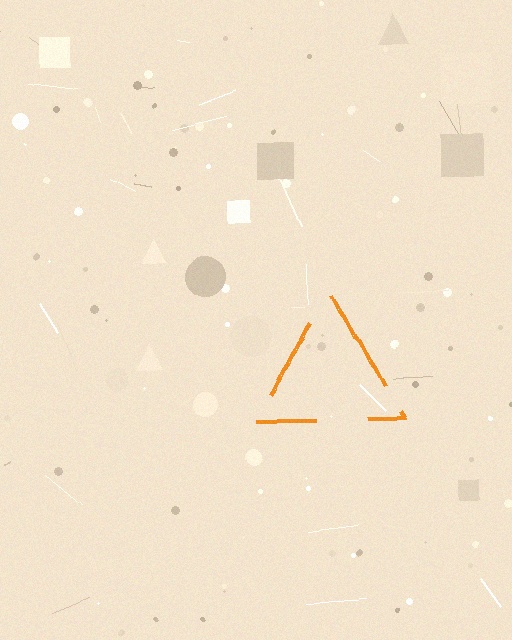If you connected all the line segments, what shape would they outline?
They would outline a triangle.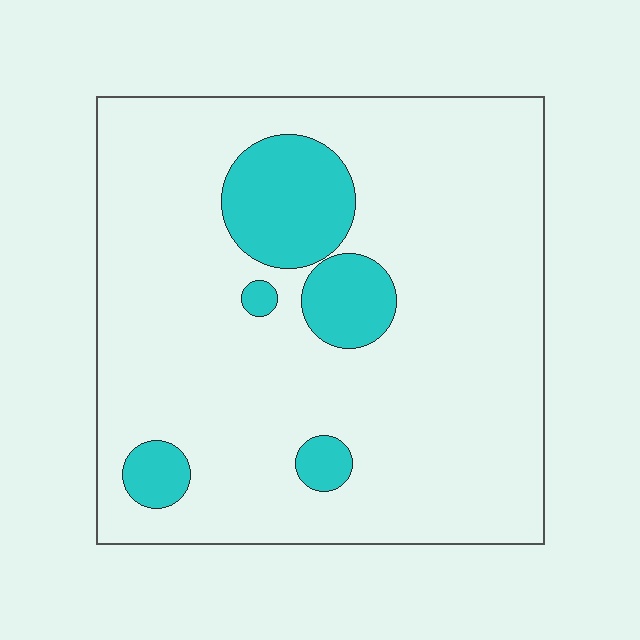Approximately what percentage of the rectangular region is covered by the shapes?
Approximately 15%.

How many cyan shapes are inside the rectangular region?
5.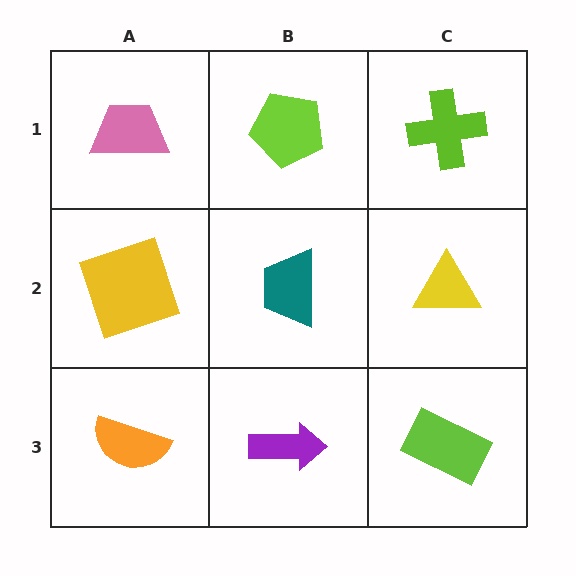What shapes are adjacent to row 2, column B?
A lime pentagon (row 1, column B), a purple arrow (row 3, column B), a yellow square (row 2, column A), a yellow triangle (row 2, column C).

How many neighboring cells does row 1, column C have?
2.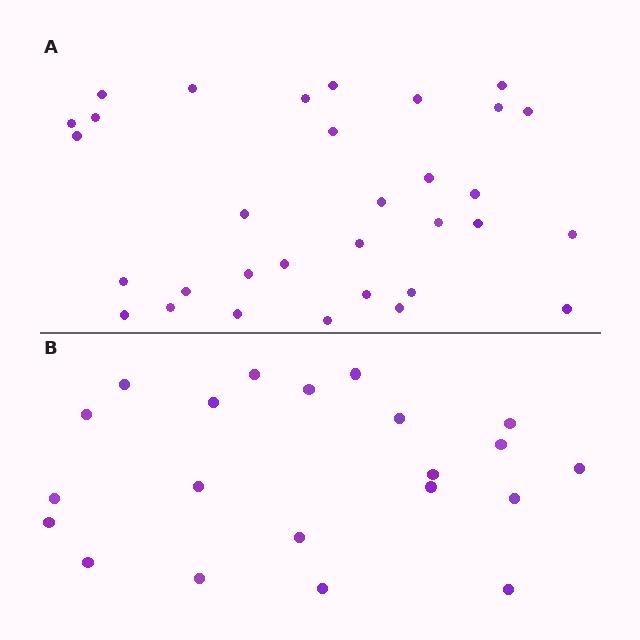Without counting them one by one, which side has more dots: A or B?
Region A (the top region) has more dots.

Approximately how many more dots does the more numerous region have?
Region A has roughly 12 or so more dots than region B.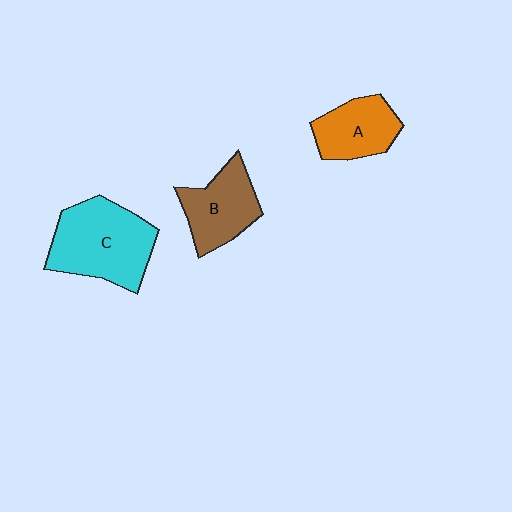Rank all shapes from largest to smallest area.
From largest to smallest: C (cyan), B (brown), A (orange).